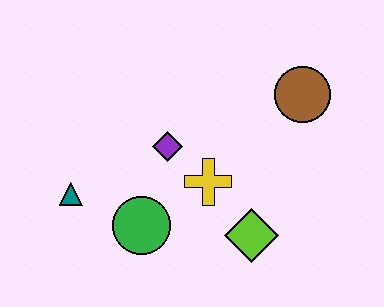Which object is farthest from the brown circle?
The teal triangle is farthest from the brown circle.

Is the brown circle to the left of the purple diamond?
No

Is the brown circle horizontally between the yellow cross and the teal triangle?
No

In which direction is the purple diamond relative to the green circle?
The purple diamond is above the green circle.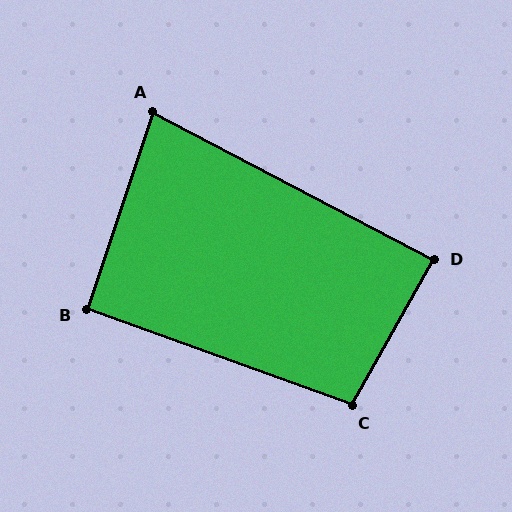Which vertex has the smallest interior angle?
A, at approximately 81 degrees.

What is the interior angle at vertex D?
Approximately 89 degrees (approximately right).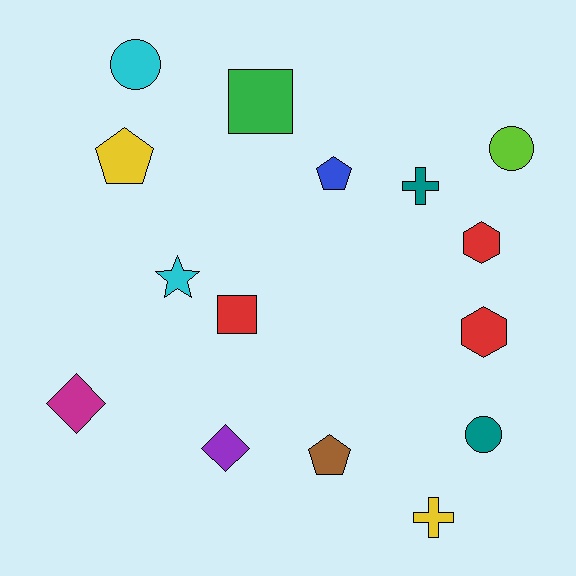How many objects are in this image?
There are 15 objects.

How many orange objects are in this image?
There are no orange objects.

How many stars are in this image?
There is 1 star.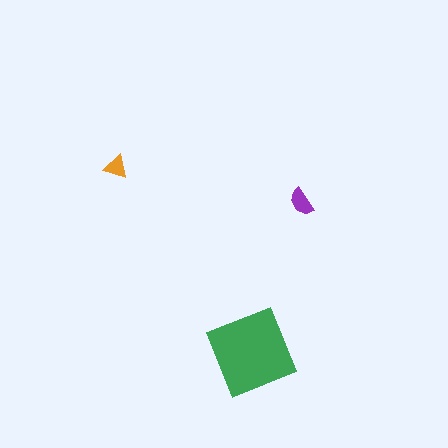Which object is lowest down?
The green diamond is bottommost.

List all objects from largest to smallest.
The green diamond, the purple semicircle, the orange triangle.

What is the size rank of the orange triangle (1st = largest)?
3rd.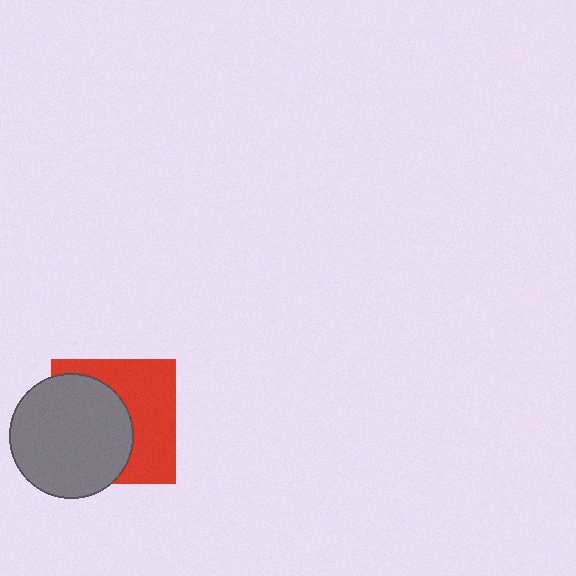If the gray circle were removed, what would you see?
You would see the complete red square.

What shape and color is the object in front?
The object in front is a gray circle.